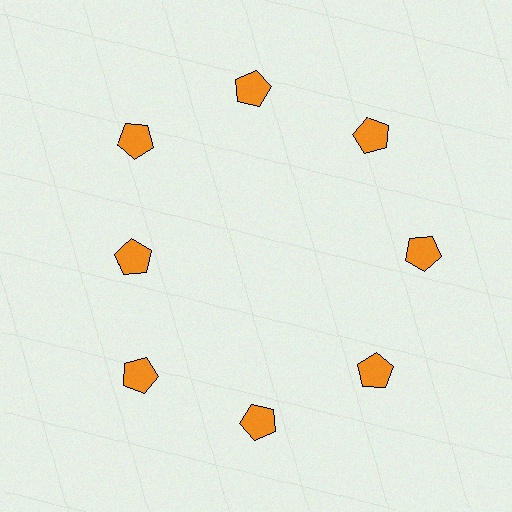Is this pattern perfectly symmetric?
No. The 8 orange pentagons are arranged in a ring, but one element near the 9 o'clock position is pulled inward toward the center, breaking the 8-fold rotational symmetry.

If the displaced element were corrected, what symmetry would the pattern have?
It would have 8-fold rotational symmetry — the pattern would map onto itself every 45 degrees.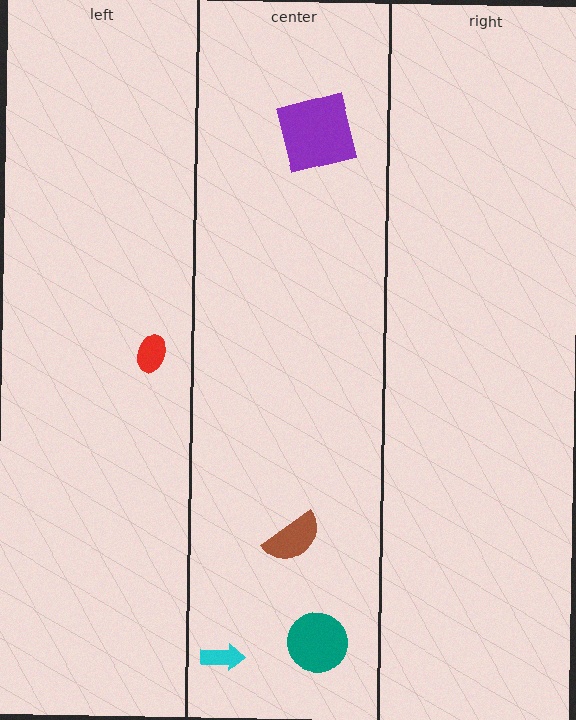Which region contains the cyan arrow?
The center region.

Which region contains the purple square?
The center region.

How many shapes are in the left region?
1.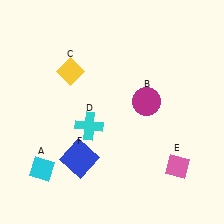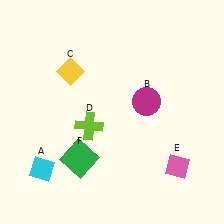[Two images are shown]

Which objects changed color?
D changed from cyan to lime. F changed from blue to green.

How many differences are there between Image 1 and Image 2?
There are 2 differences between the two images.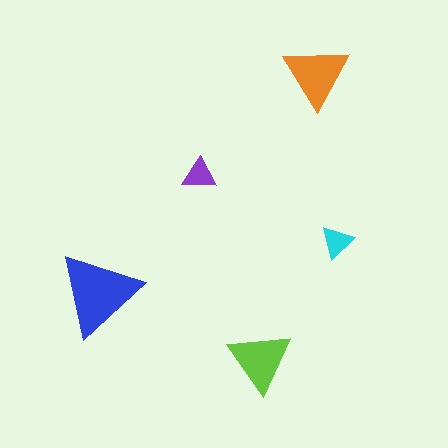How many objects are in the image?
There are 5 objects in the image.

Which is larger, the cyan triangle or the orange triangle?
The orange one.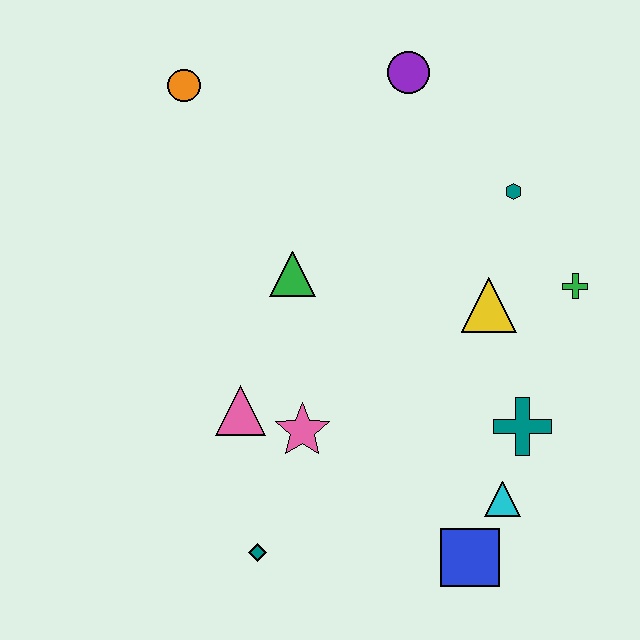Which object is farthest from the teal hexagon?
The teal diamond is farthest from the teal hexagon.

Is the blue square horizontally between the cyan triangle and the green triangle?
Yes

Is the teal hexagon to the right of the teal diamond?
Yes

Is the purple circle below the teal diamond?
No